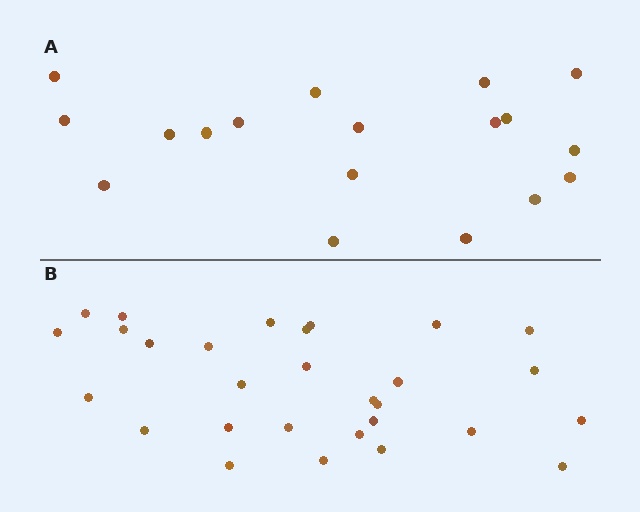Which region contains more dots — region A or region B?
Region B (the bottom region) has more dots.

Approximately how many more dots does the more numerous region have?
Region B has roughly 12 or so more dots than region A.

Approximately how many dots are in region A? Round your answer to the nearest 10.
About 20 dots. (The exact count is 18, which rounds to 20.)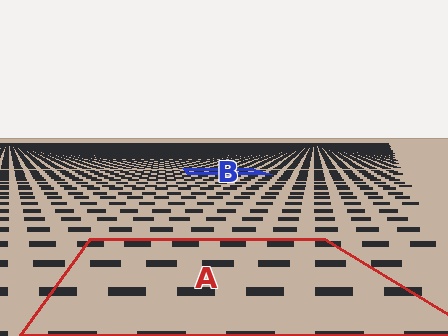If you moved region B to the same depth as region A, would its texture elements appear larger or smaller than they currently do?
They would appear larger. At a closer depth, the same texture elements are projected at a bigger on-screen size.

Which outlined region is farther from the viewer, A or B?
Region B is farther from the viewer — the texture elements inside it appear smaller and more densely packed.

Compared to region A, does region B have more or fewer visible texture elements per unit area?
Region B has more texture elements per unit area — they are packed more densely because it is farther away.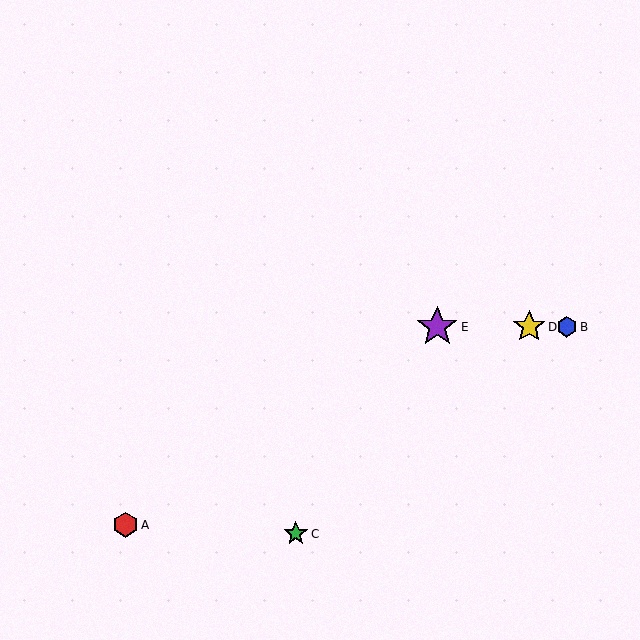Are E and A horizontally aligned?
No, E is at y≈327 and A is at y≈525.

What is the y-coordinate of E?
Object E is at y≈327.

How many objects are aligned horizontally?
3 objects (B, D, E) are aligned horizontally.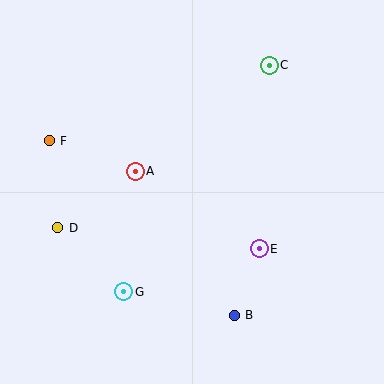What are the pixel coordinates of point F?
Point F is at (49, 141).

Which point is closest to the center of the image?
Point A at (135, 171) is closest to the center.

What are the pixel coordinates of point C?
Point C is at (269, 65).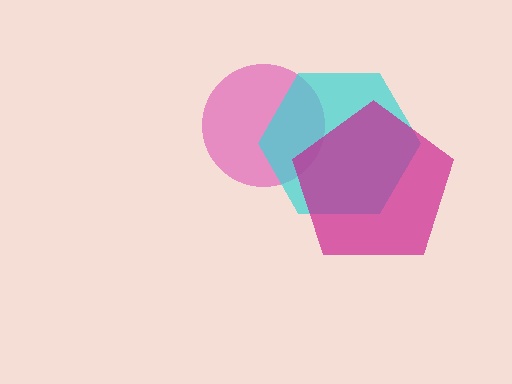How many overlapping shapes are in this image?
There are 3 overlapping shapes in the image.